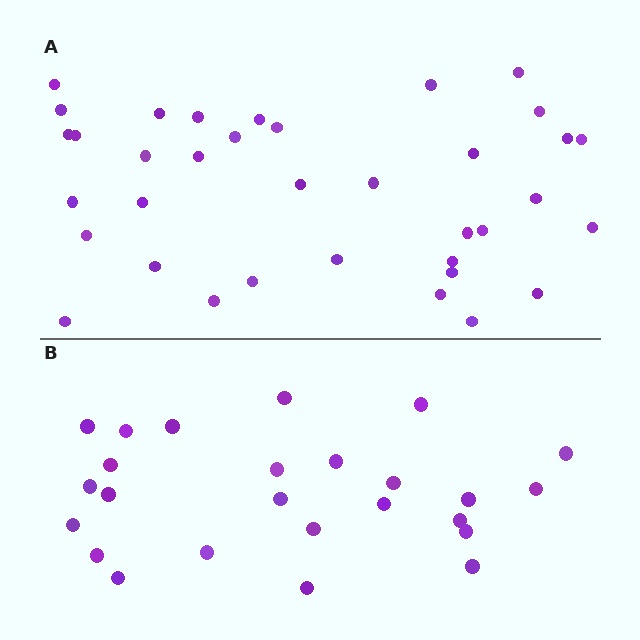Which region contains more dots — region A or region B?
Region A (the top region) has more dots.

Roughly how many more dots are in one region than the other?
Region A has roughly 12 or so more dots than region B.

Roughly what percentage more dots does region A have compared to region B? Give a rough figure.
About 45% more.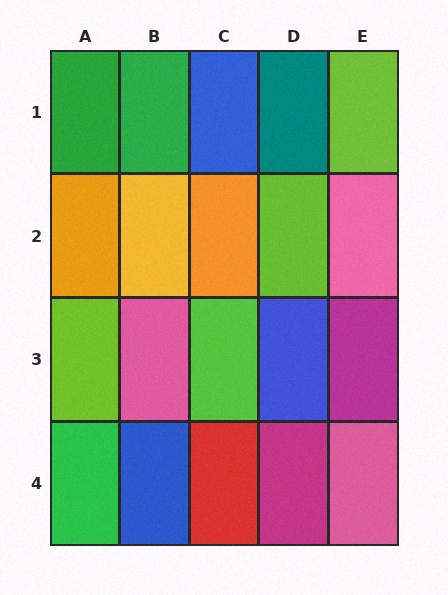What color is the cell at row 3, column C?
Lime.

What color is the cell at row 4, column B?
Blue.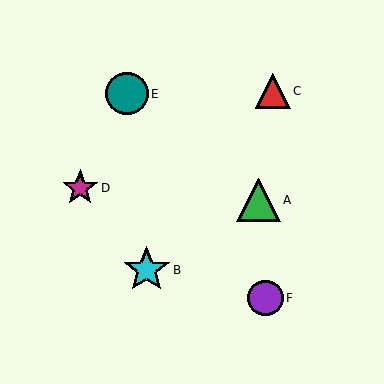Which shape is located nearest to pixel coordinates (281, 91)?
The red triangle (labeled C) at (273, 91) is nearest to that location.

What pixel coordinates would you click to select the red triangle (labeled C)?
Click at (273, 91) to select the red triangle C.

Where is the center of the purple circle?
The center of the purple circle is at (265, 298).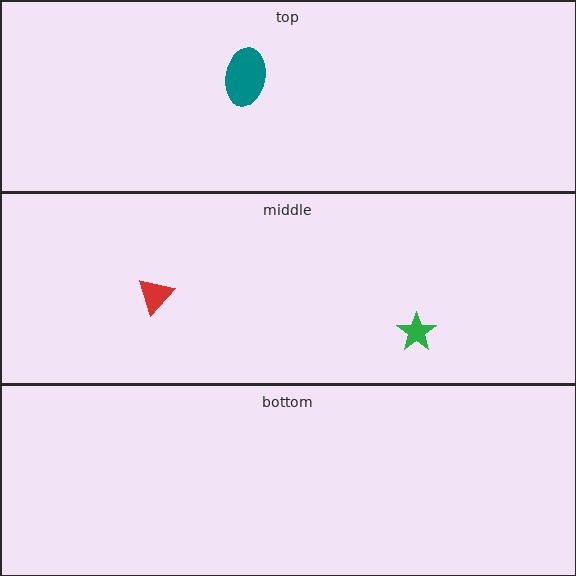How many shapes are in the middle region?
2.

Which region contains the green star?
The middle region.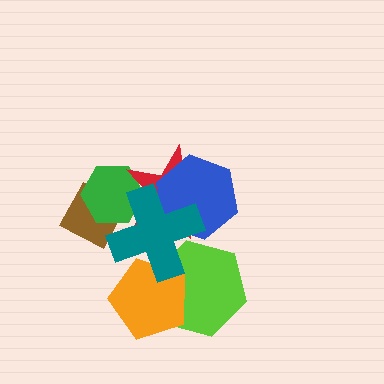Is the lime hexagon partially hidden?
Yes, it is partially covered by another shape.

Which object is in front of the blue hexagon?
The teal cross is in front of the blue hexagon.